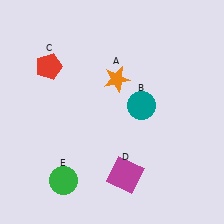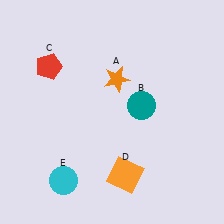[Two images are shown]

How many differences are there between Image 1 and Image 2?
There are 2 differences between the two images.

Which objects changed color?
D changed from magenta to orange. E changed from green to cyan.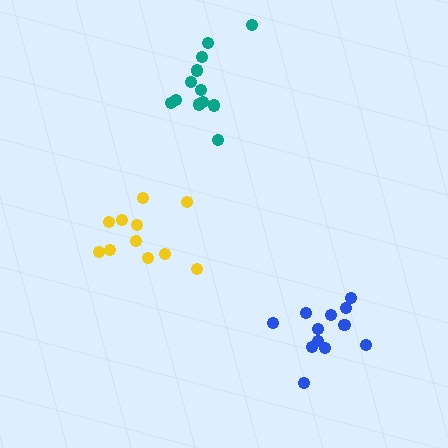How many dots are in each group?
Group 1: 11 dots, Group 2: 12 dots, Group 3: 12 dots (35 total).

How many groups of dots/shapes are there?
There are 3 groups.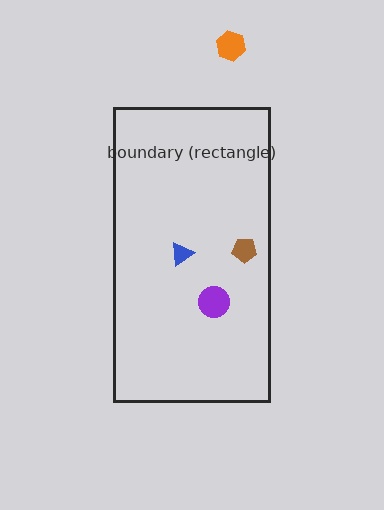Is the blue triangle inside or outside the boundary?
Inside.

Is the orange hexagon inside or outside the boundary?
Outside.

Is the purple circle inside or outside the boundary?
Inside.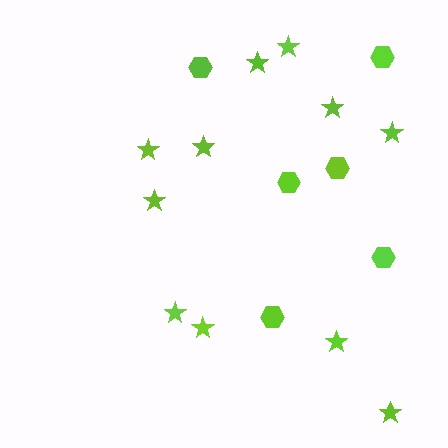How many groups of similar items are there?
There are 2 groups: one group of hexagons (6) and one group of stars (11).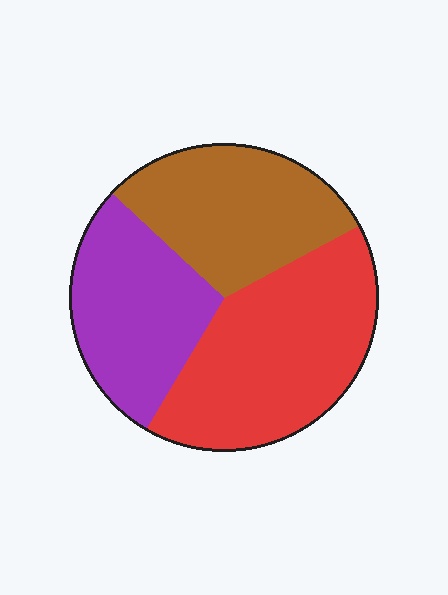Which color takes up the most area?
Red, at roughly 40%.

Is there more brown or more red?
Red.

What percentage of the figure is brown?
Brown covers 30% of the figure.